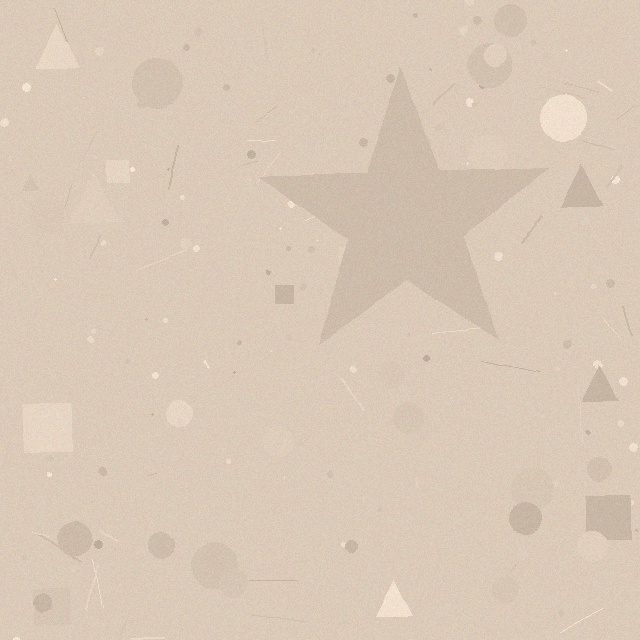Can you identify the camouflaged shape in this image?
The camouflaged shape is a star.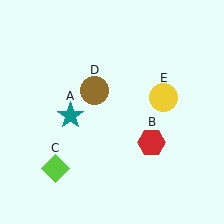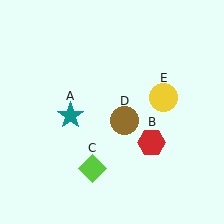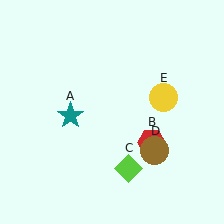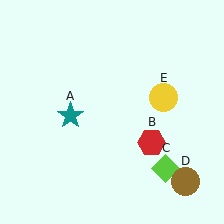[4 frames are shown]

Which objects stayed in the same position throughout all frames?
Teal star (object A) and red hexagon (object B) and yellow circle (object E) remained stationary.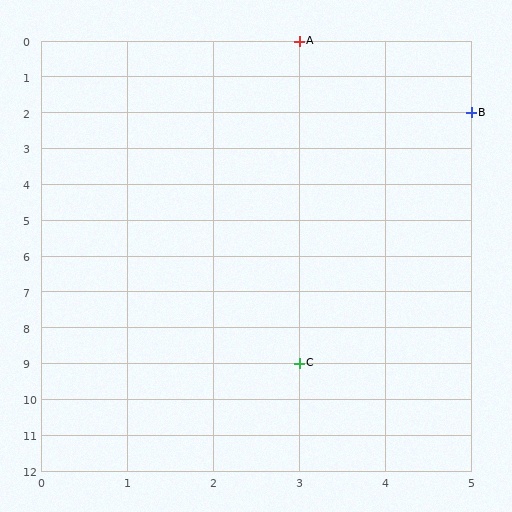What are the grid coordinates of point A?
Point A is at grid coordinates (3, 0).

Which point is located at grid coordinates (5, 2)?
Point B is at (5, 2).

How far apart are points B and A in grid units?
Points B and A are 2 columns and 2 rows apart (about 2.8 grid units diagonally).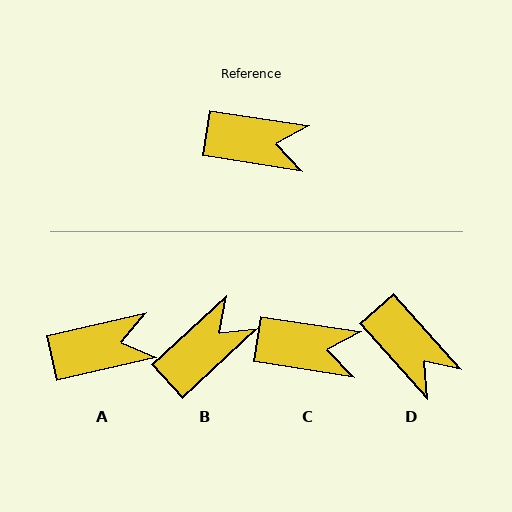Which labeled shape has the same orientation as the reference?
C.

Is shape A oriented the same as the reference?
No, it is off by about 22 degrees.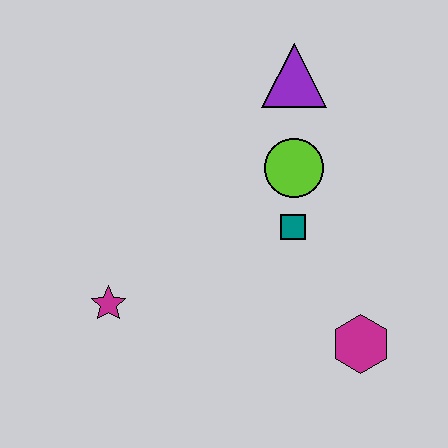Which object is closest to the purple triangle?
The lime circle is closest to the purple triangle.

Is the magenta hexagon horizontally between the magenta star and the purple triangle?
No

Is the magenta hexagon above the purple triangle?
No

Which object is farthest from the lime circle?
The magenta star is farthest from the lime circle.